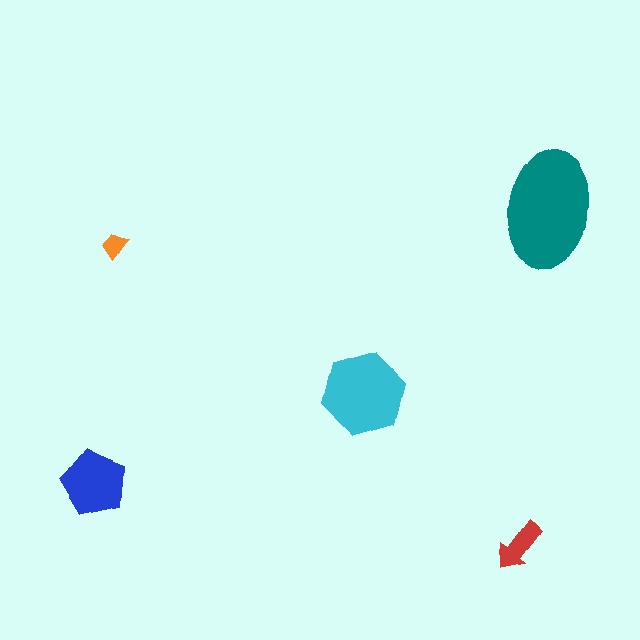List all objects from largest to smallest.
The teal ellipse, the cyan hexagon, the blue pentagon, the red arrow, the orange trapezoid.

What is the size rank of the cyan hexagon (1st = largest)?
2nd.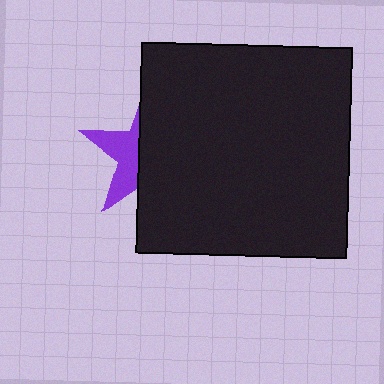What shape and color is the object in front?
The object in front is a black square.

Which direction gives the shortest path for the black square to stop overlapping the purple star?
Moving right gives the shortest separation.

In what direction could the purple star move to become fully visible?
The purple star could move left. That would shift it out from behind the black square entirely.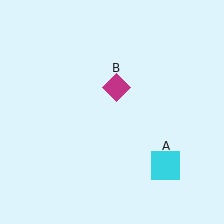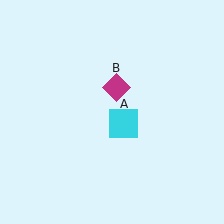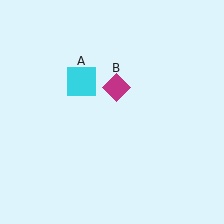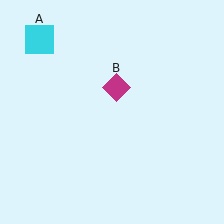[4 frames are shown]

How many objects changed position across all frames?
1 object changed position: cyan square (object A).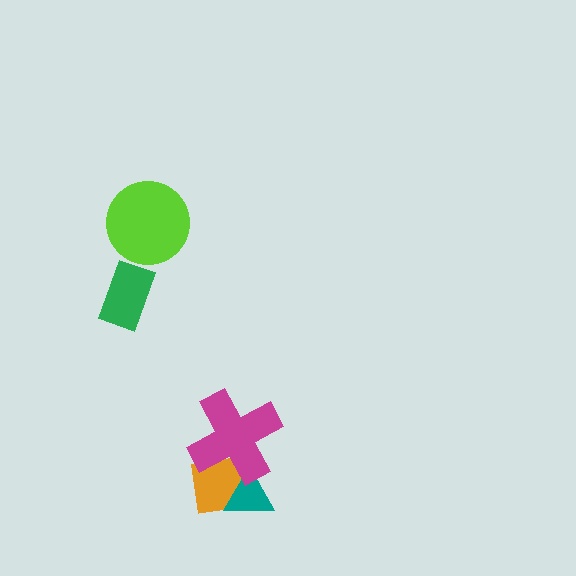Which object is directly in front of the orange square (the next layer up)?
The teal triangle is directly in front of the orange square.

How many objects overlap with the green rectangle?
0 objects overlap with the green rectangle.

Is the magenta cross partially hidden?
No, no other shape covers it.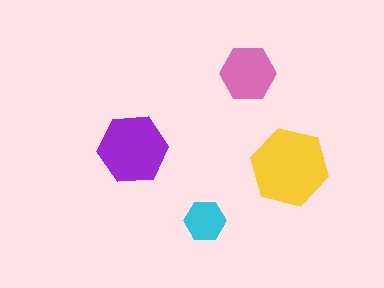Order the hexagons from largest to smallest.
the yellow one, the purple one, the pink one, the cyan one.